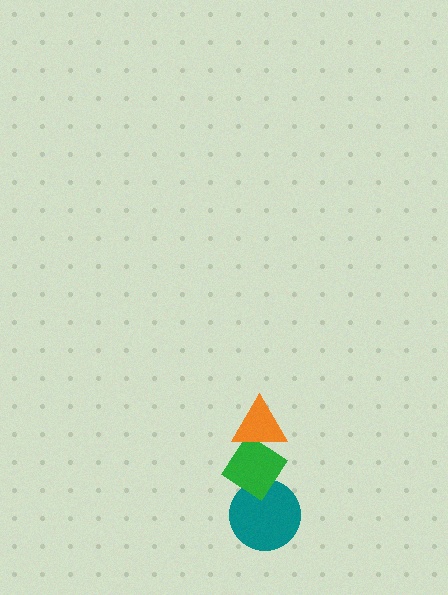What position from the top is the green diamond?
The green diamond is 2nd from the top.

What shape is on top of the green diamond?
The orange triangle is on top of the green diamond.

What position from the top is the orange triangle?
The orange triangle is 1st from the top.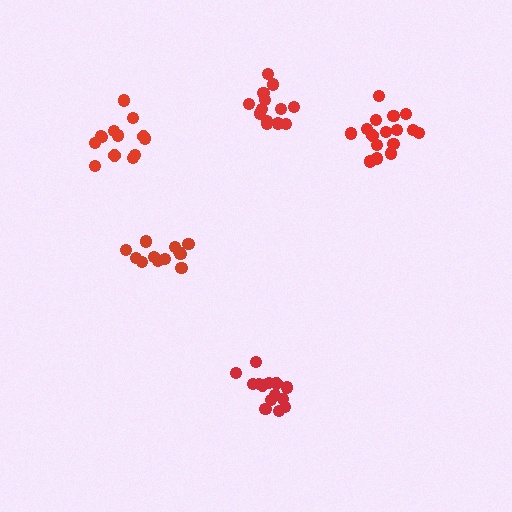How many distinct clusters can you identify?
There are 5 distinct clusters.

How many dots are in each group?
Group 1: 13 dots, Group 2: 12 dots, Group 3: 16 dots, Group 4: 14 dots, Group 5: 13 dots (68 total).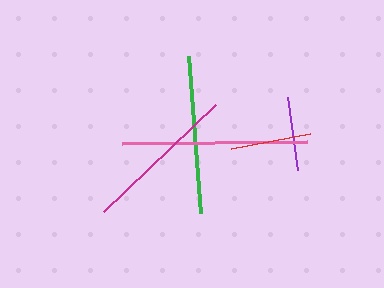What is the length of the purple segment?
The purple segment is approximately 74 pixels long.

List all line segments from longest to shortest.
From longest to shortest: pink, green, magenta, red, purple.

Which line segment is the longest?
The pink line is the longest at approximately 185 pixels.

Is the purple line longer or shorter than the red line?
The red line is longer than the purple line.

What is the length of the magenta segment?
The magenta segment is approximately 154 pixels long.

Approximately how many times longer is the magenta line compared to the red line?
The magenta line is approximately 1.9 times the length of the red line.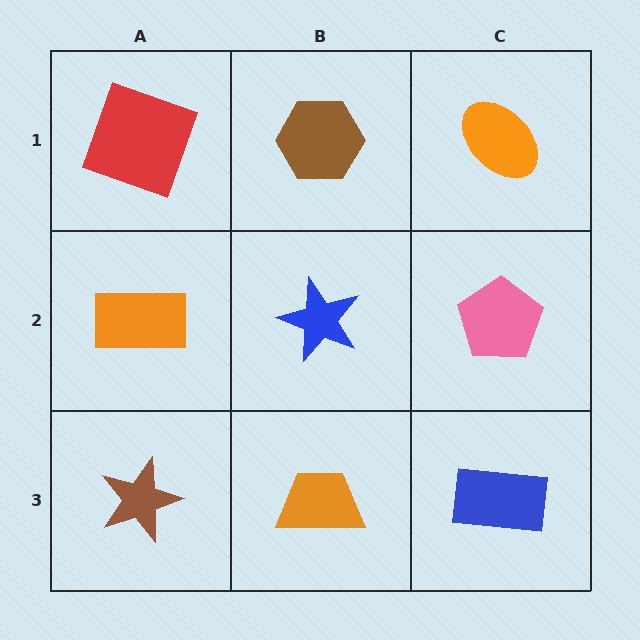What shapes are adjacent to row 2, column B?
A brown hexagon (row 1, column B), an orange trapezoid (row 3, column B), an orange rectangle (row 2, column A), a pink pentagon (row 2, column C).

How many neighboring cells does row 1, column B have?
3.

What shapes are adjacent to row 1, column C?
A pink pentagon (row 2, column C), a brown hexagon (row 1, column B).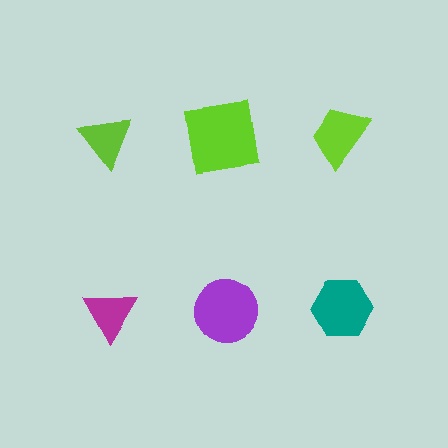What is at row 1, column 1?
A lime triangle.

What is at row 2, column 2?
A purple circle.